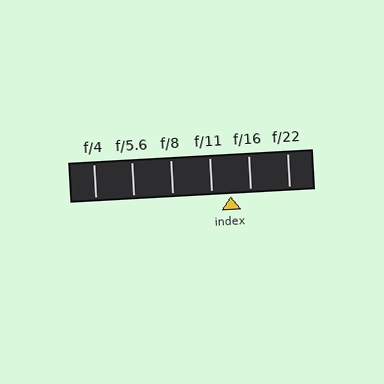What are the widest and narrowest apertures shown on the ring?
The widest aperture shown is f/4 and the narrowest is f/22.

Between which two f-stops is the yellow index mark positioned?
The index mark is between f/11 and f/16.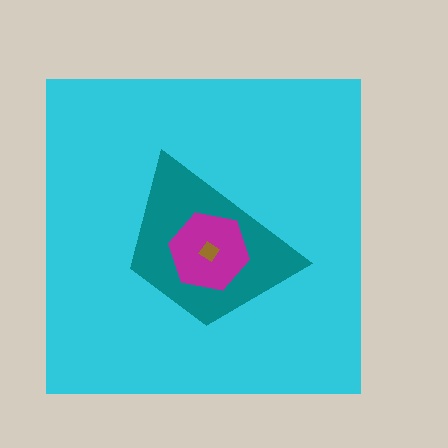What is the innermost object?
The brown diamond.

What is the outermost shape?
The cyan square.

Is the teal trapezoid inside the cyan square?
Yes.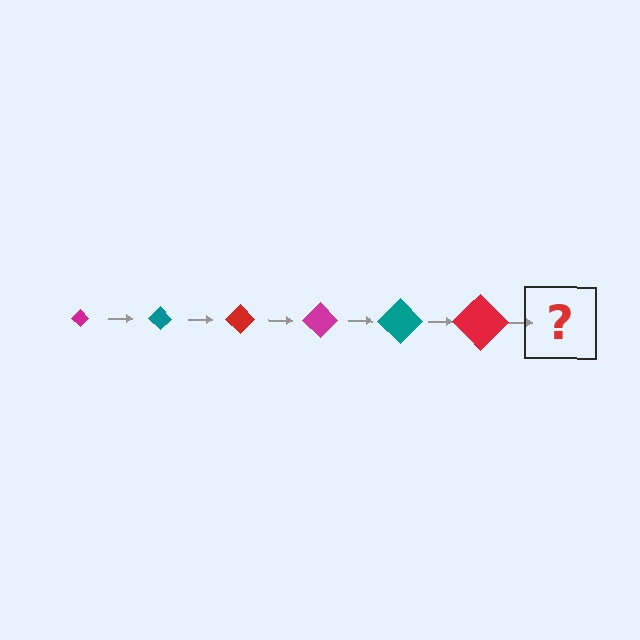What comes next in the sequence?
The next element should be a magenta diamond, larger than the previous one.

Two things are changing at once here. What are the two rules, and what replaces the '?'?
The two rules are that the diamond grows larger each step and the color cycles through magenta, teal, and red. The '?' should be a magenta diamond, larger than the previous one.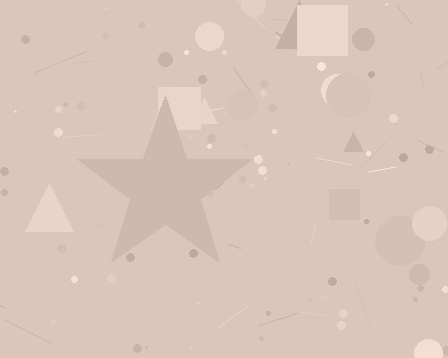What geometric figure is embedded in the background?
A star is embedded in the background.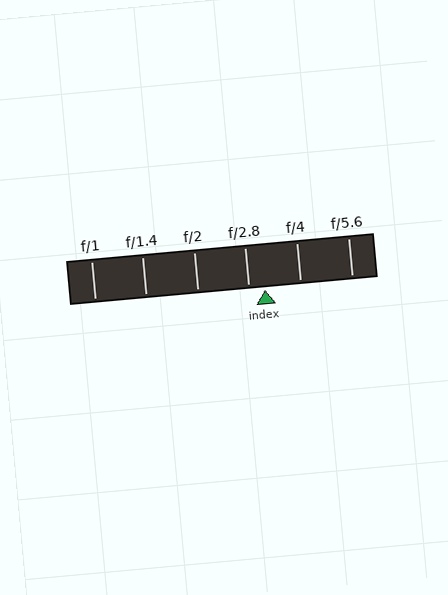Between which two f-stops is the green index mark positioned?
The index mark is between f/2.8 and f/4.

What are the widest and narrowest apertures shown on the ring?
The widest aperture shown is f/1 and the narrowest is f/5.6.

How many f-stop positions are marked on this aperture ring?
There are 6 f-stop positions marked.